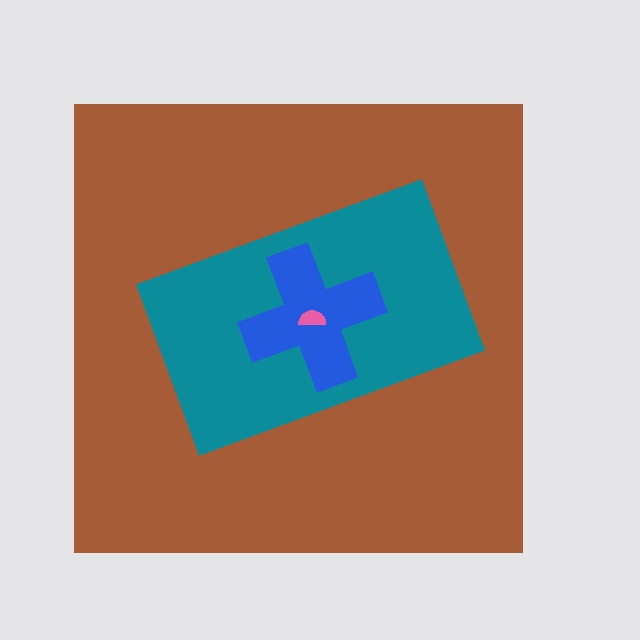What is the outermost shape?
The brown square.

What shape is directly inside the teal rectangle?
The blue cross.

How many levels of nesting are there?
4.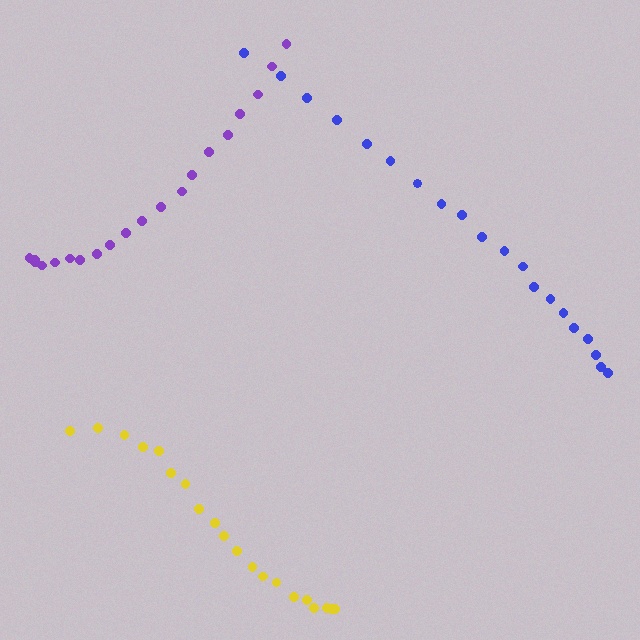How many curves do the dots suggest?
There are 3 distinct paths.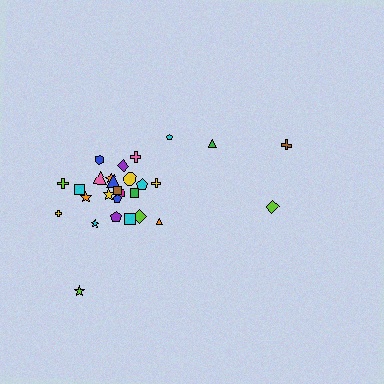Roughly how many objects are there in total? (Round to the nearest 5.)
Roughly 30 objects in total.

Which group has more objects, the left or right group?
The left group.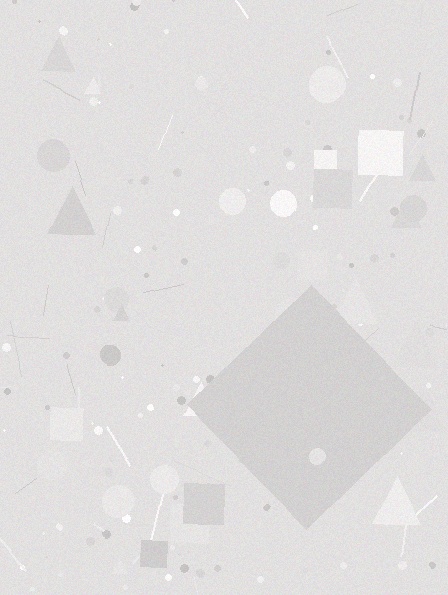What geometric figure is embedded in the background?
A diamond is embedded in the background.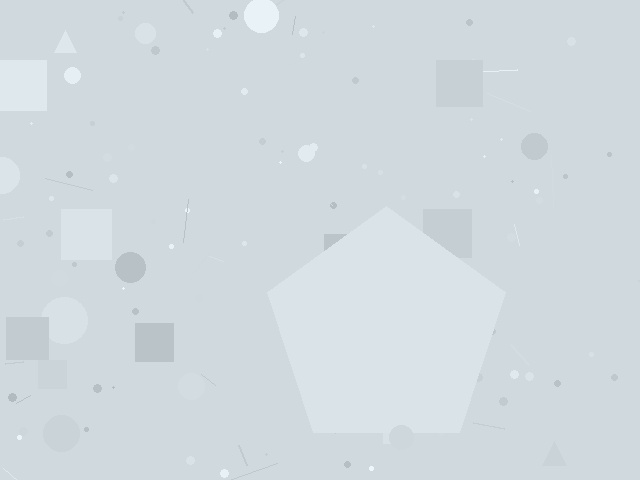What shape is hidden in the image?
A pentagon is hidden in the image.